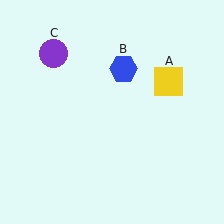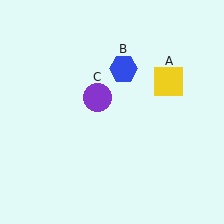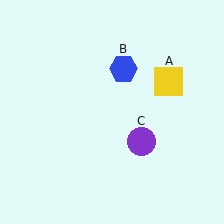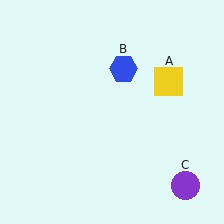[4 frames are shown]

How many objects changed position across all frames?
1 object changed position: purple circle (object C).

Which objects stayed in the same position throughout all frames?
Yellow square (object A) and blue hexagon (object B) remained stationary.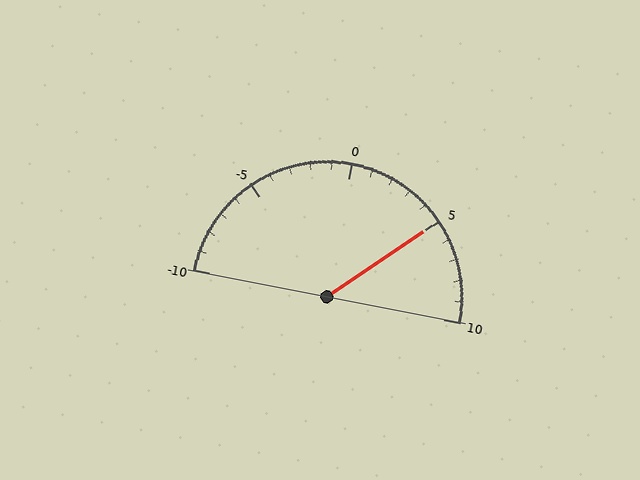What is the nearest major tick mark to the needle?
The nearest major tick mark is 5.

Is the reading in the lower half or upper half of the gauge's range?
The reading is in the upper half of the range (-10 to 10).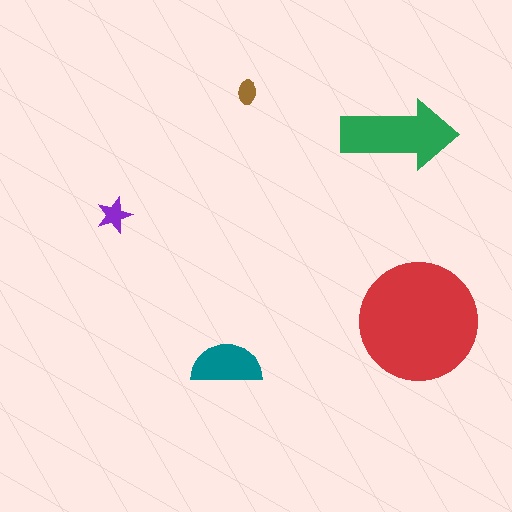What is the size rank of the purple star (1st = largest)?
4th.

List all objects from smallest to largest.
The brown ellipse, the purple star, the teal semicircle, the green arrow, the red circle.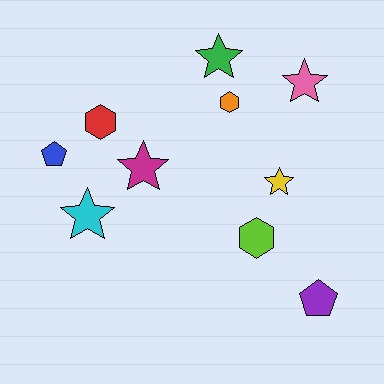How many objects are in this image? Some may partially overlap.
There are 10 objects.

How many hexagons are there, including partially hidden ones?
There are 3 hexagons.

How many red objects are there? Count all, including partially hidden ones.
There is 1 red object.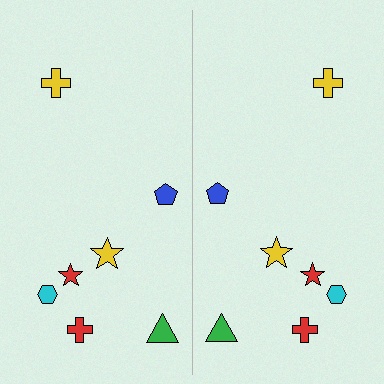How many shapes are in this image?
There are 14 shapes in this image.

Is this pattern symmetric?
Yes, this pattern has bilateral (reflection) symmetry.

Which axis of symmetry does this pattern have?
The pattern has a vertical axis of symmetry running through the center of the image.